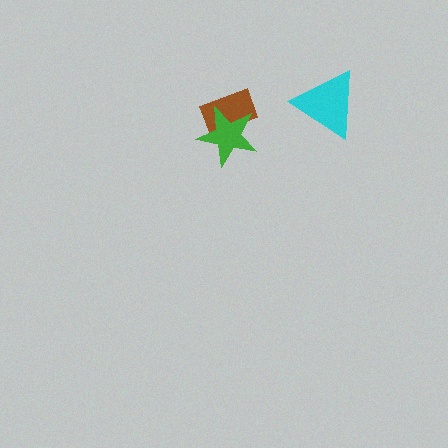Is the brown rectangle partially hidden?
Yes, it is partially covered by another shape.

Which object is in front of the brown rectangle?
The green star is in front of the brown rectangle.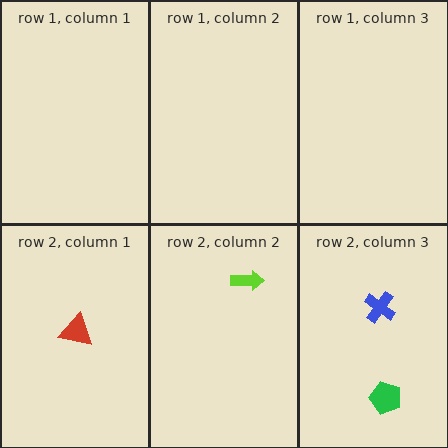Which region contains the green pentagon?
The row 2, column 3 region.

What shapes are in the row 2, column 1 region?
The red triangle.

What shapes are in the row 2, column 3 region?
The blue cross, the green pentagon.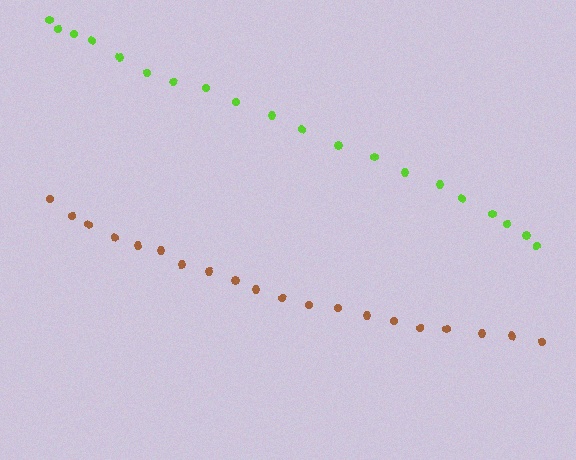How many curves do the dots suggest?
There are 2 distinct paths.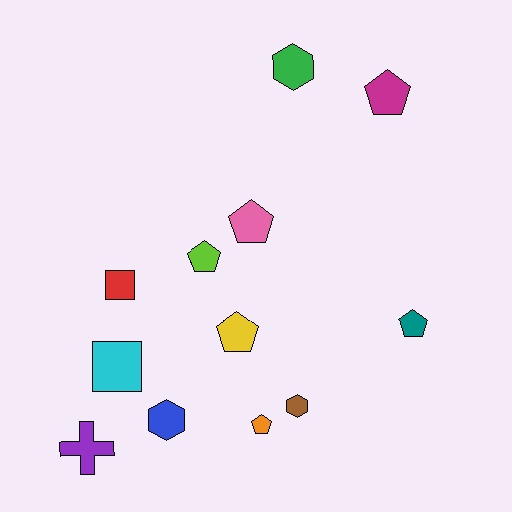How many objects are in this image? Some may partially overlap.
There are 12 objects.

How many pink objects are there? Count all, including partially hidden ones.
There is 1 pink object.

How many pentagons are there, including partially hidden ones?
There are 6 pentagons.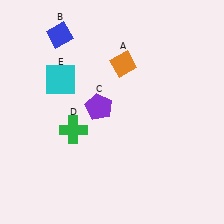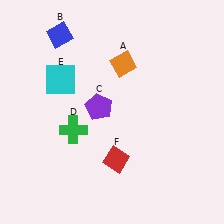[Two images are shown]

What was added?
A red diamond (F) was added in Image 2.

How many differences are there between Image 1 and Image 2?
There is 1 difference between the two images.